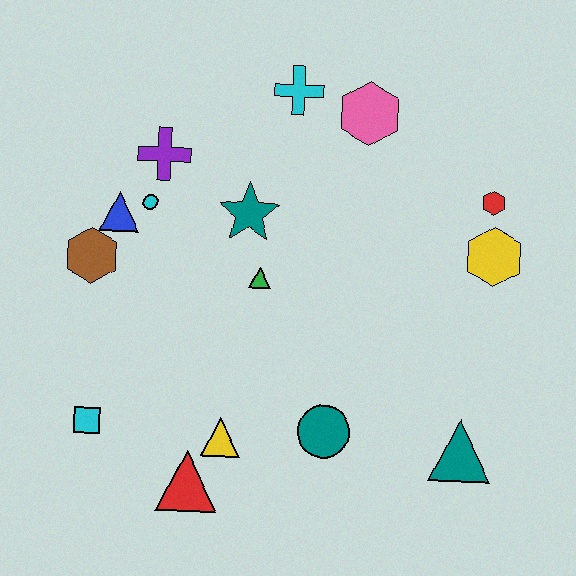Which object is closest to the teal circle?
The yellow triangle is closest to the teal circle.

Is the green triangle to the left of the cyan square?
No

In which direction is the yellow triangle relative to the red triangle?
The yellow triangle is above the red triangle.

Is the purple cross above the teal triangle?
Yes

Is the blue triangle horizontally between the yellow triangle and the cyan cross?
No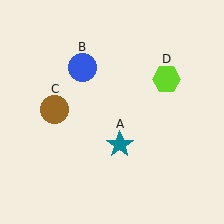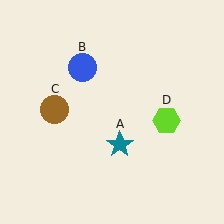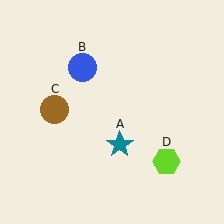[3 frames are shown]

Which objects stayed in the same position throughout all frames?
Teal star (object A) and blue circle (object B) and brown circle (object C) remained stationary.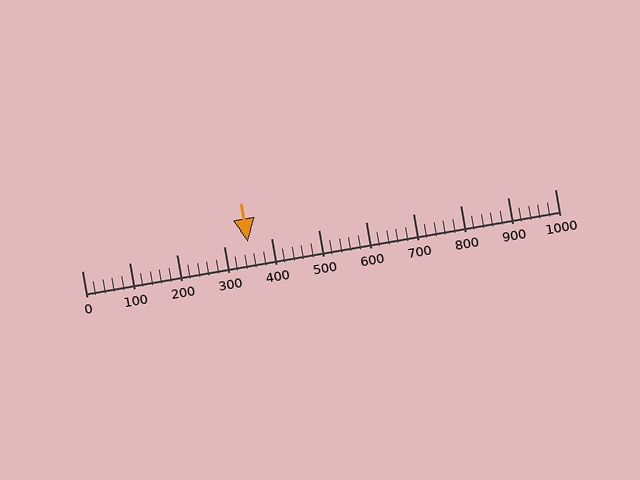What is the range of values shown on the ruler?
The ruler shows values from 0 to 1000.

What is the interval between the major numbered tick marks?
The major tick marks are spaced 100 units apart.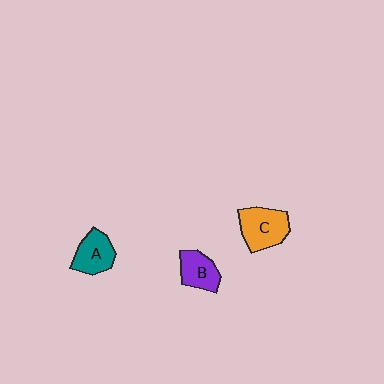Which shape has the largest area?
Shape C (orange).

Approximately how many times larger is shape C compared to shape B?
Approximately 1.4 times.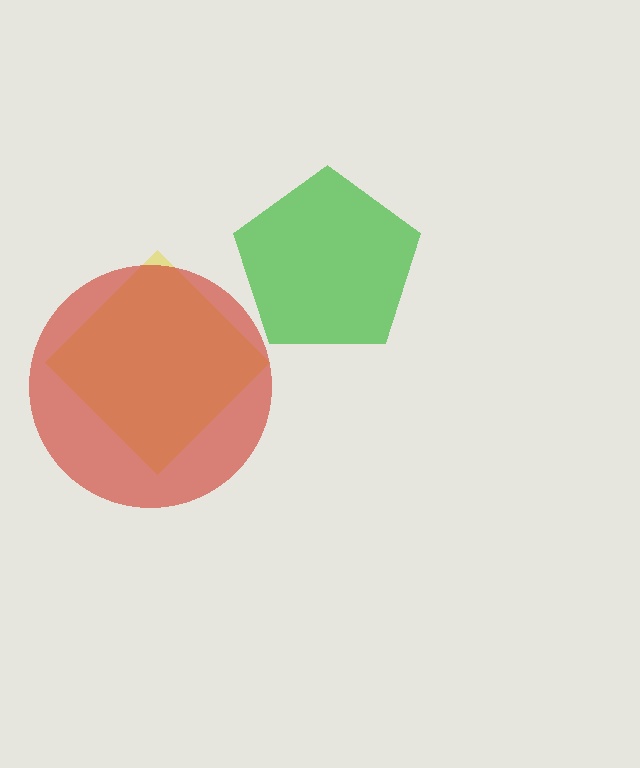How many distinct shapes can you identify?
There are 3 distinct shapes: a yellow diamond, a green pentagon, a red circle.